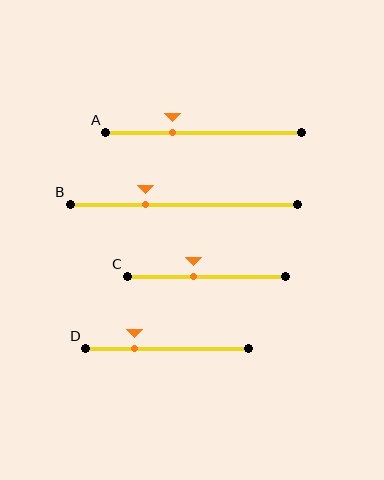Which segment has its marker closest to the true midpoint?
Segment C has its marker closest to the true midpoint.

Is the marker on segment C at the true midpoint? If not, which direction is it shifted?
No, the marker on segment C is shifted to the left by about 8% of the segment length.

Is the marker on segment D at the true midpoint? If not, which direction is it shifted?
No, the marker on segment D is shifted to the left by about 20% of the segment length.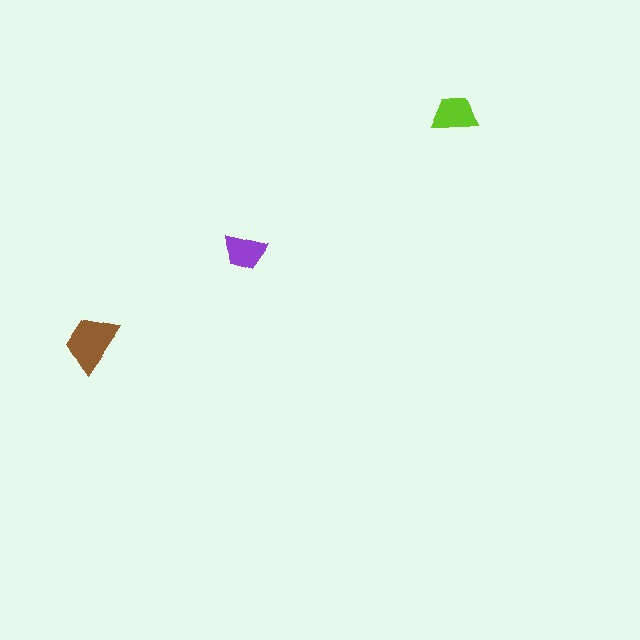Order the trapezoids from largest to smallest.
the brown one, the lime one, the purple one.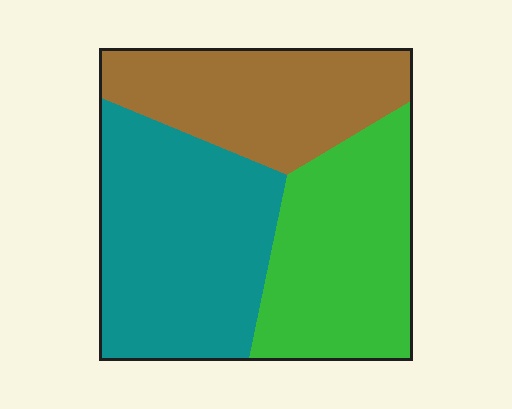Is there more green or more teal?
Teal.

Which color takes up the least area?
Brown, at roughly 30%.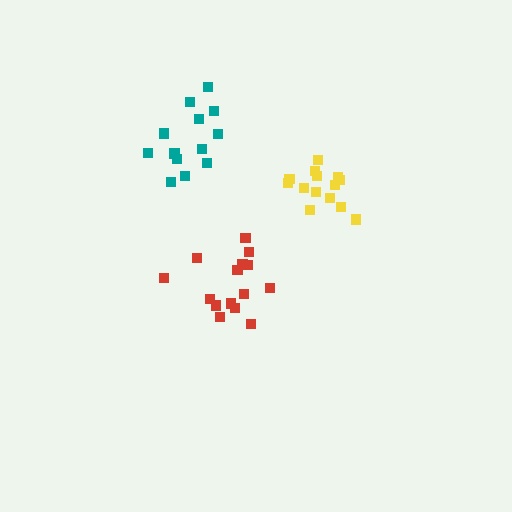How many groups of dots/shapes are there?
There are 3 groups.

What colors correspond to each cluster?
The clusters are colored: teal, red, yellow.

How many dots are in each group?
Group 1: 13 dots, Group 2: 15 dots, Group 3: 14 dots (42 total).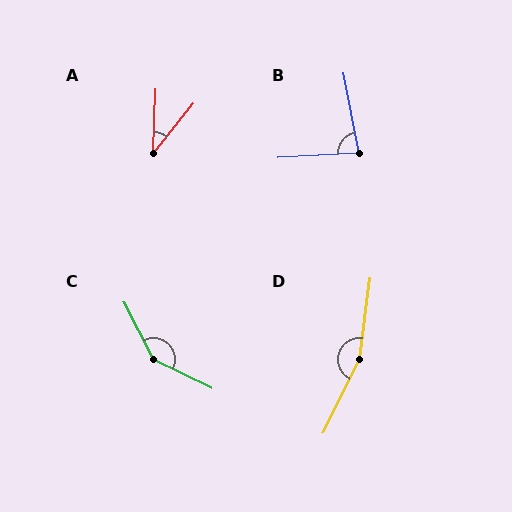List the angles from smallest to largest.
A (37°), B (82°), C (143°), D (161°).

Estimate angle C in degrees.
Approximately 143 degrees.